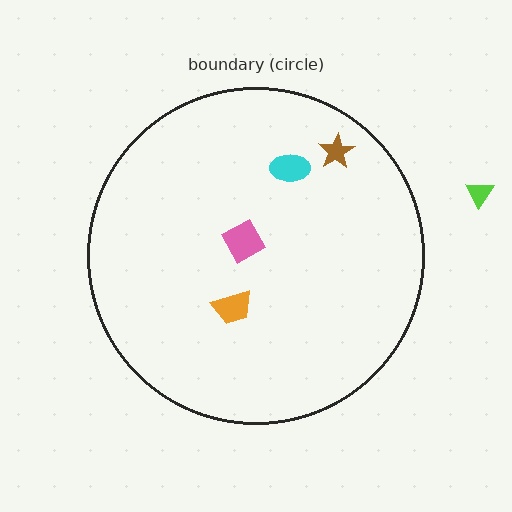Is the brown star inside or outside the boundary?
Inside.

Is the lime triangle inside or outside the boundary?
Outside.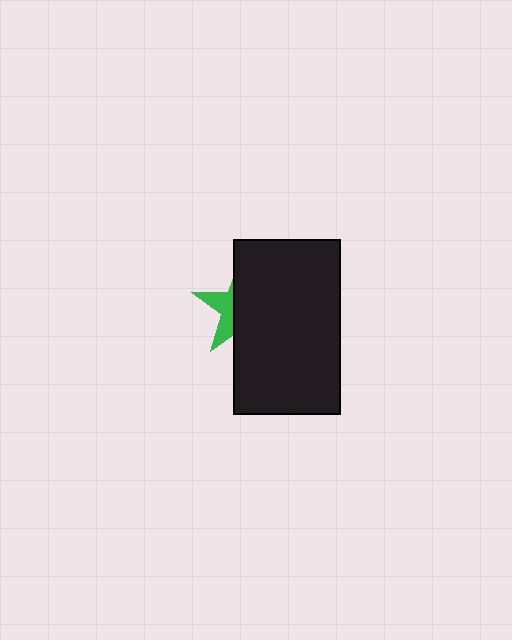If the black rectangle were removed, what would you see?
You would see the complete green star.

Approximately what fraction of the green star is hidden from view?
Roughly 66% of the green star is hidden behind the black rectangle.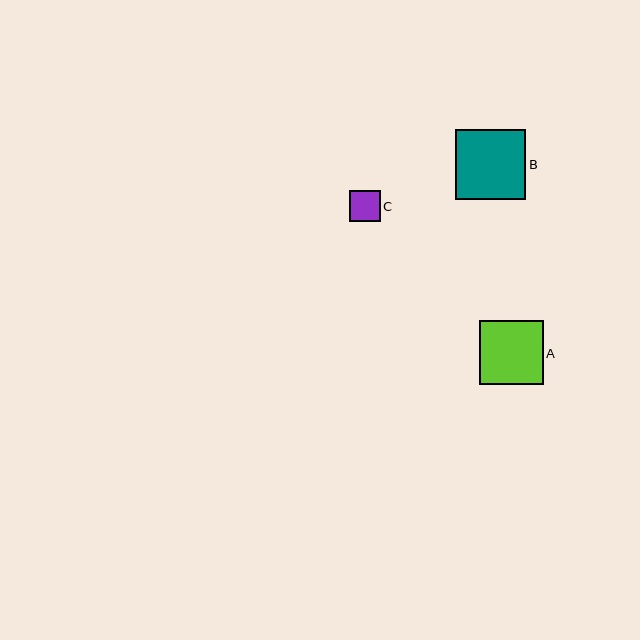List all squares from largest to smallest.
From largest to smallest: B, A, C.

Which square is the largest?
Square B is the largest with a size of approximately 70 pixels.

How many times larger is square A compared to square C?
Square A is approximately 2.1 times the size of square C.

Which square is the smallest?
Square C is the smallest with a size of approximately 31 pixels.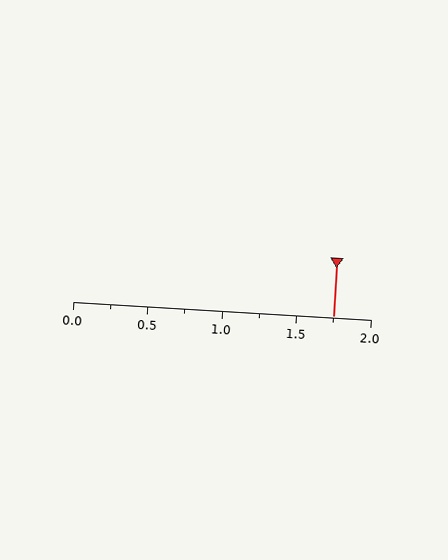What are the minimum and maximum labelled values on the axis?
The axis runs from 0.0 to 2.0.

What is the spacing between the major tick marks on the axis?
The major ticks are spaced 0.5 apart.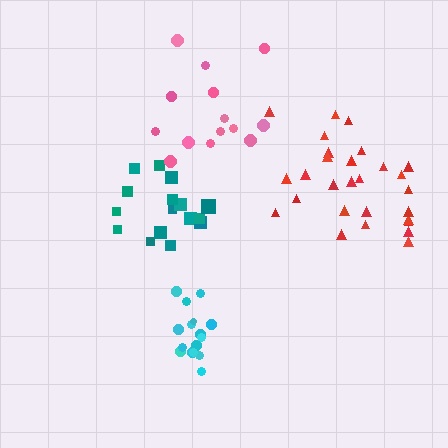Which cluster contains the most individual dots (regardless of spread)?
Red (29).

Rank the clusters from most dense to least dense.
cyan, teal, red, pink.